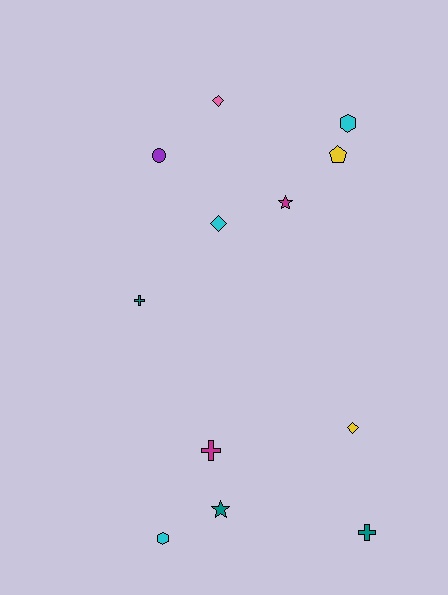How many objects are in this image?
There are 12 objects.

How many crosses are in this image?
There are 3 crosses.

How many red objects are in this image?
There are no red objects.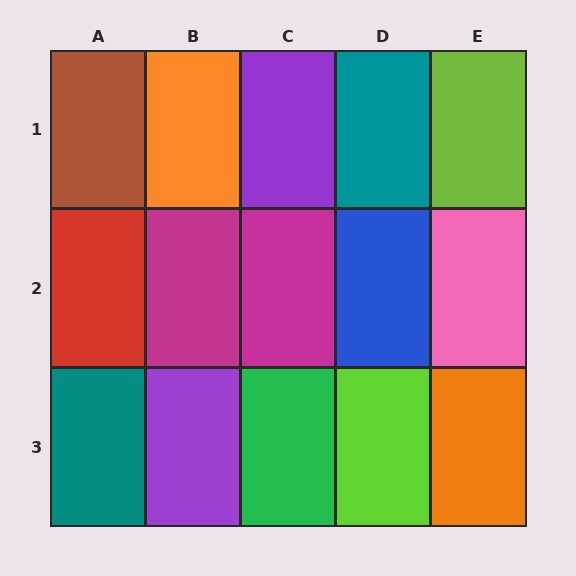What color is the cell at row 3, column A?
Teal.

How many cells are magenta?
2 cells are magenta.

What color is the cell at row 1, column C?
Purple.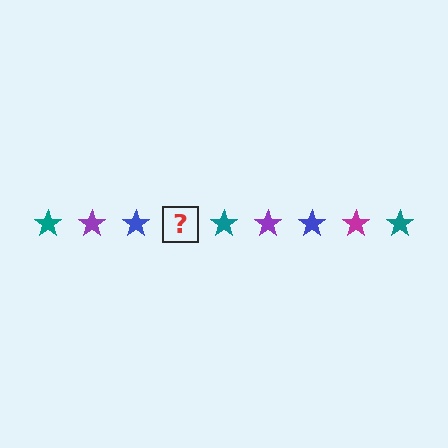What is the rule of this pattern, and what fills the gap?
The rule is that the pattern cycles through teal, purple, blue, magenta stars. The gap should be filled with a magenta star.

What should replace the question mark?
The question mark should be replaced with a magenta star.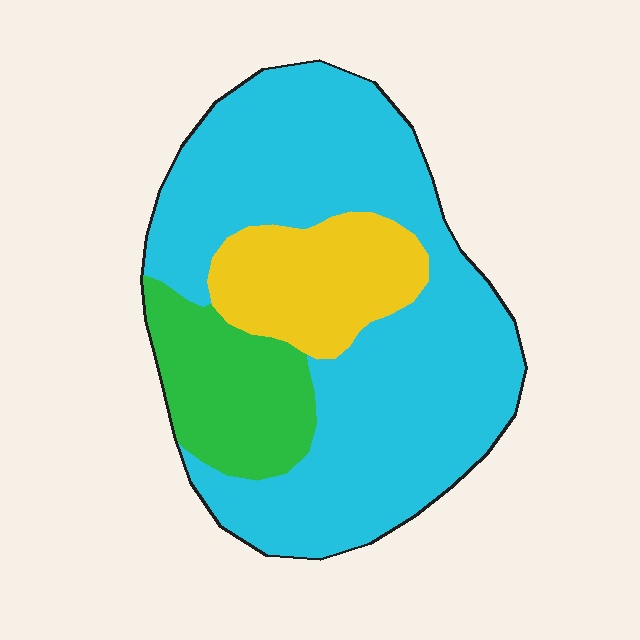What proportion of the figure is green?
Green covers 17% of the figure.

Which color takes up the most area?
Cyan, at roughly 65%.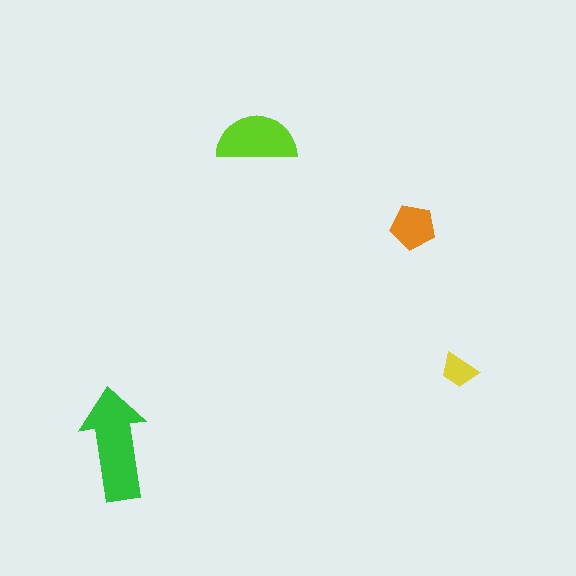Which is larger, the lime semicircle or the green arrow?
The green arrow.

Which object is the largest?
The green arrow.